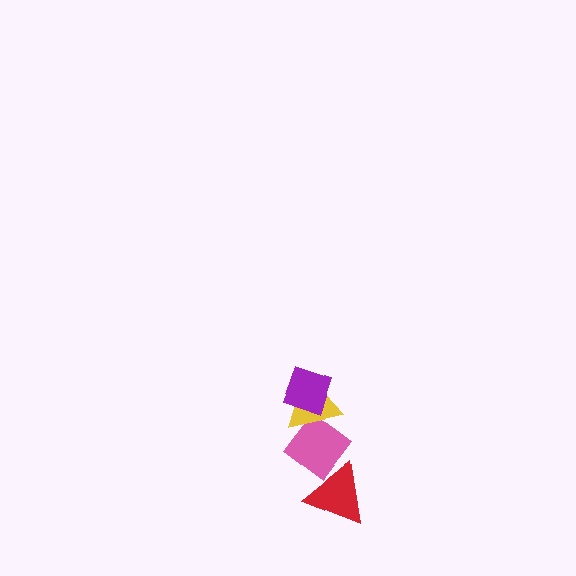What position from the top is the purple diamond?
The purple diamond is 1st from the top.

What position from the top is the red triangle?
The red triangle is 4th from the top.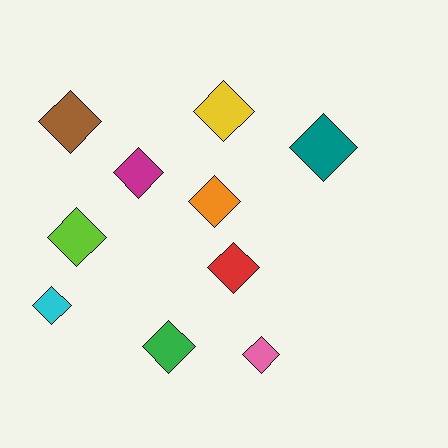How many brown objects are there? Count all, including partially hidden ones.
There is 1 brown object.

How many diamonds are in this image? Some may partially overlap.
There are 10 diamonds.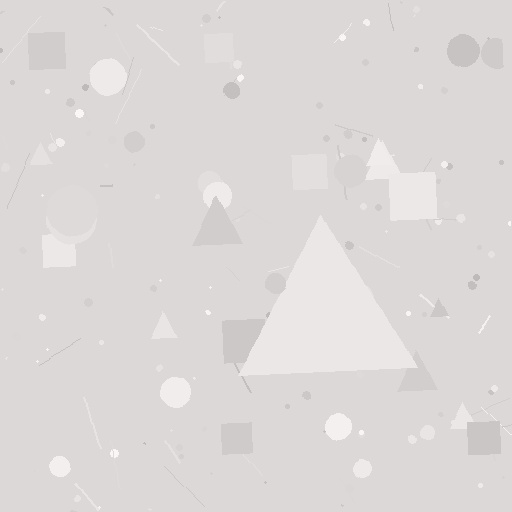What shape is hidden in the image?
A triangle is hidden in the image.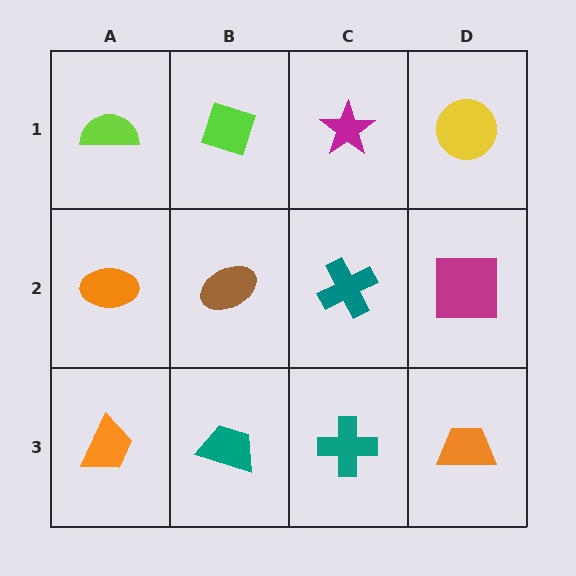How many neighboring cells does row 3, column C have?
3.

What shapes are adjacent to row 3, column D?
A magenta square (row 2, column D), a teal cross (row 3, column C).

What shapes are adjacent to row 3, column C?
A teal cross (row 2, column C), a teal trapezoid (row 3, column B), an orange trapezoid (row 3, column D).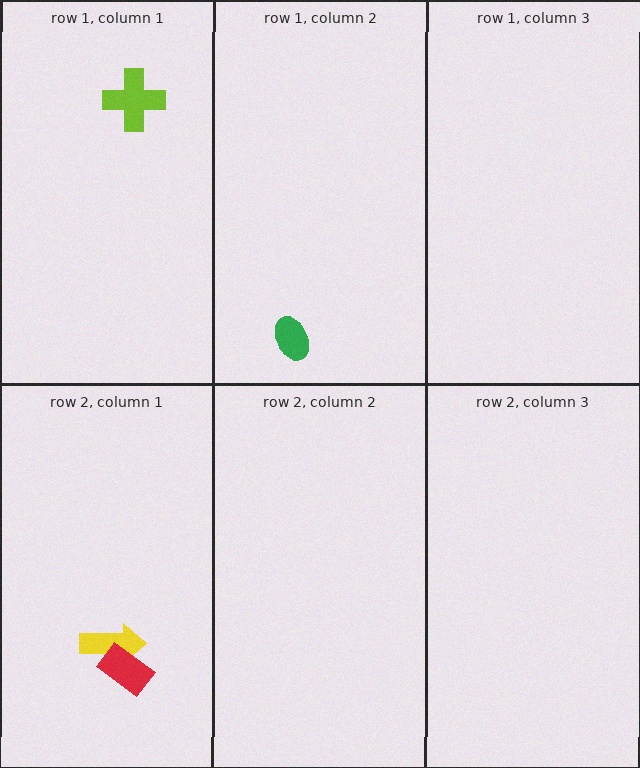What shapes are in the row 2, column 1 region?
The yellow arrow, the red rectangle.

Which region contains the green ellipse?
The row 1, column 2 region.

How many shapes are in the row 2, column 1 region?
2.